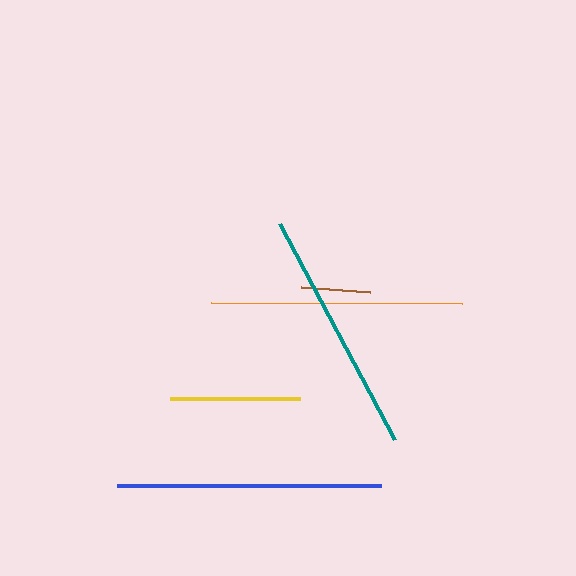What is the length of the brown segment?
The brown segment is approximately 69 pixels long.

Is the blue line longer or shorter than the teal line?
The blue line is longer than the teal line.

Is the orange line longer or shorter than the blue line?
The blue line is longer than the orange line.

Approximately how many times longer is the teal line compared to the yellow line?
The teal line is approximately 1.9 times the length of the yellow line.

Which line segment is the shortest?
The brown line is the shortest at approximately 69 pixels.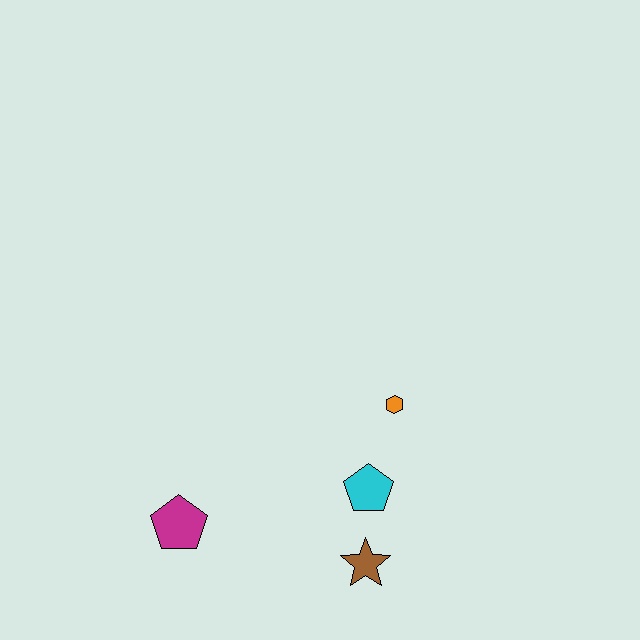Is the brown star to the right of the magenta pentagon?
Yes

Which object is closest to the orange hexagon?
The cyan pentagon is closest to the orange hexagon.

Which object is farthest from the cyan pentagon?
The magenta pentagon is farthest from the cyan pentagon.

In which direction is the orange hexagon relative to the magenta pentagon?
The orange hexagon is to the right of the magenta pentagon.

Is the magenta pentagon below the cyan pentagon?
Yes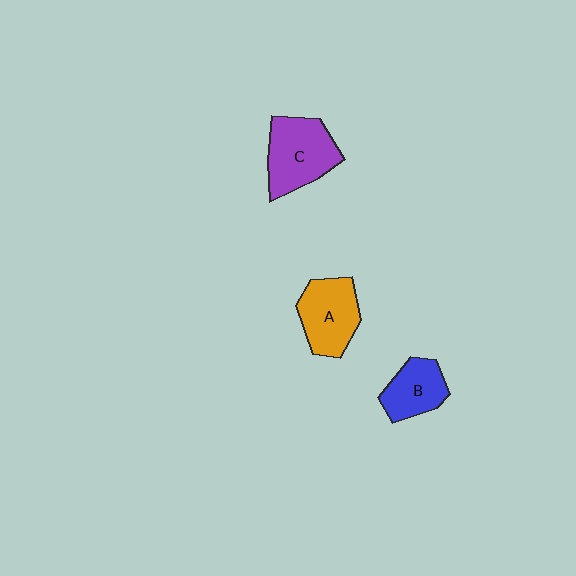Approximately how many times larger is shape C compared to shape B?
Approximately 1.5 times.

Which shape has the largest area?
Shape C (purple).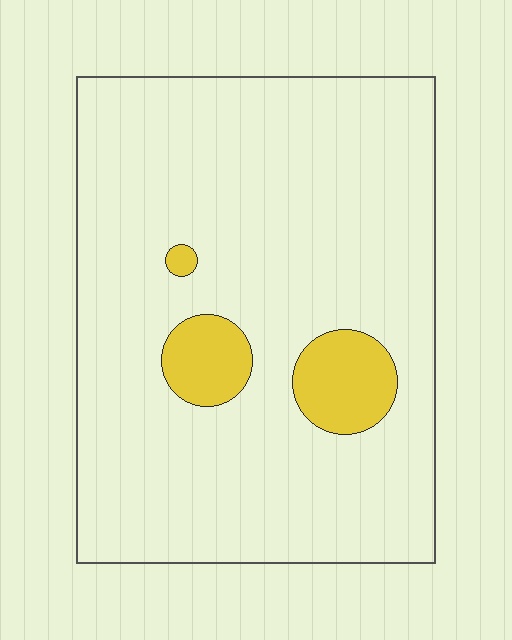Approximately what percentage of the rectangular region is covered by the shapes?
Approximately 10%.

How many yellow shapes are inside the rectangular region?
3.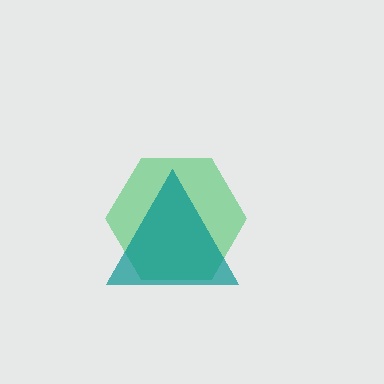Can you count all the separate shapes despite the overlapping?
Yes, there are 2 separate shapes.